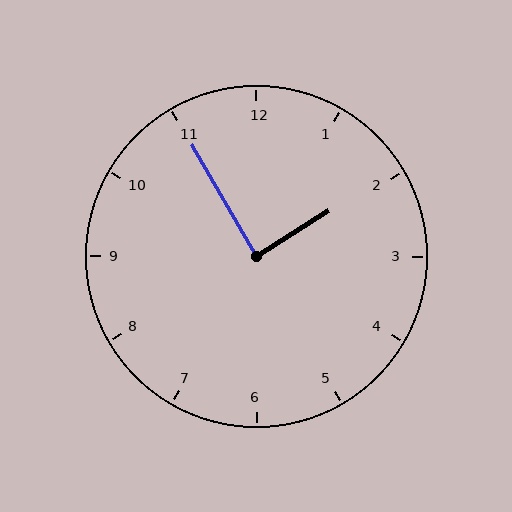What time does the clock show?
1:55.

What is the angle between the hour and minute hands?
Approximately 88 degrees.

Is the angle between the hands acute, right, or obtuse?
It is right.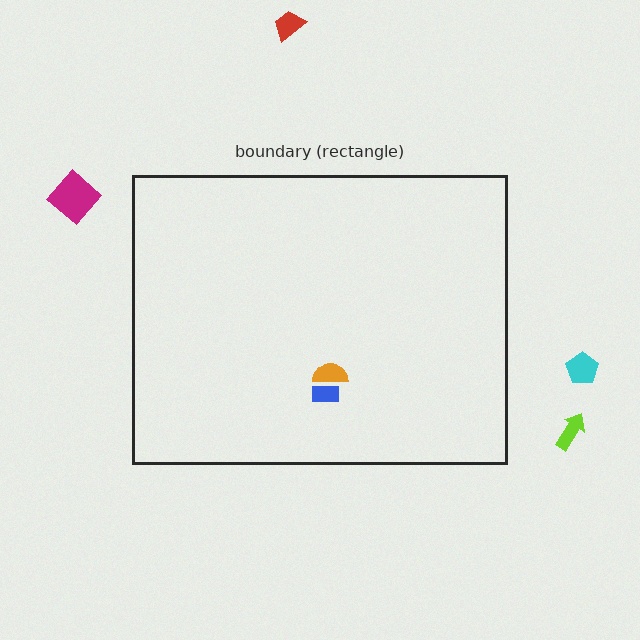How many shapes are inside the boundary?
2 inside, 4 outside.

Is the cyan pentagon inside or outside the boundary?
Outside.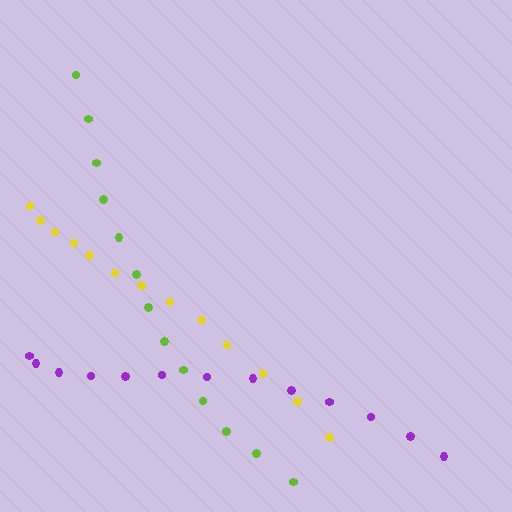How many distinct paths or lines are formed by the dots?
There are 3 distinct paths.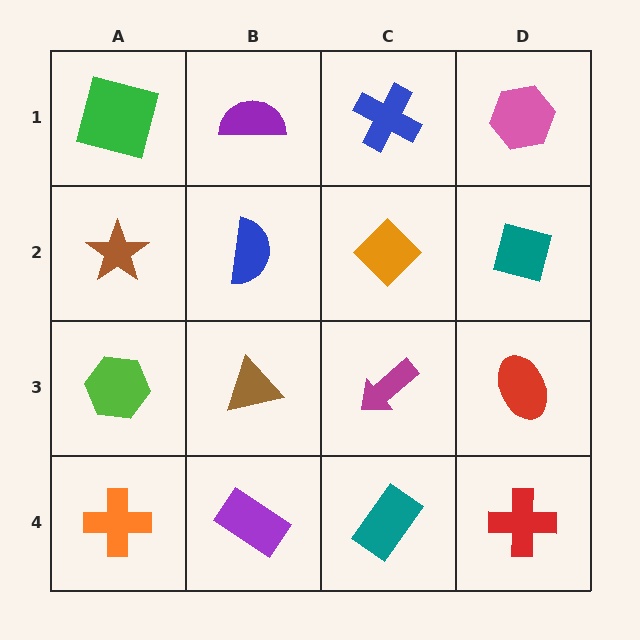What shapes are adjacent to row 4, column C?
A magenta arrow (row 3, column C), a purple rectangle (row 4, column B), a red cross (row 4, column D).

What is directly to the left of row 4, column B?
An orange cross.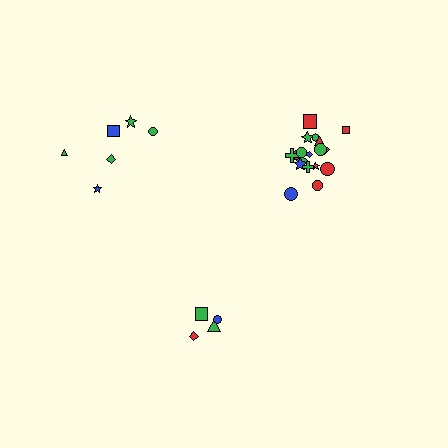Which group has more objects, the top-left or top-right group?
The top-right group.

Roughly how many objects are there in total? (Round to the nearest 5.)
Roughly 30 objects in total.